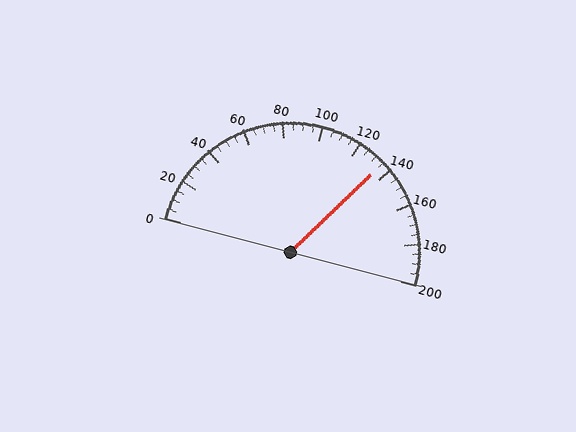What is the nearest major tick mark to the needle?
The nearest major tick mark is 140.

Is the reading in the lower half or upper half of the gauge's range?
The reading is in the upper half of the range (0 to 200).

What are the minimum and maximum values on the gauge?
The gauge ranges from 0 to 200.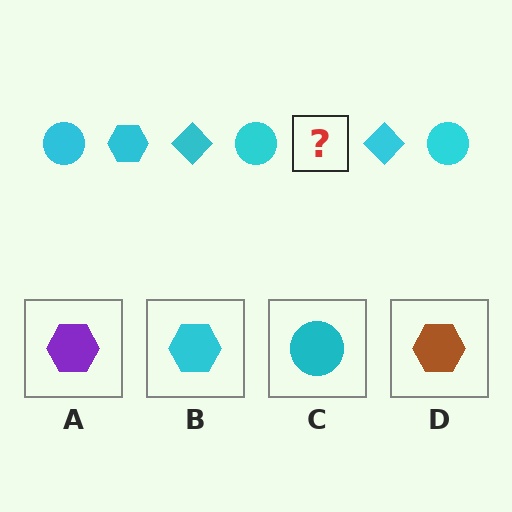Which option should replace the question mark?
Option B.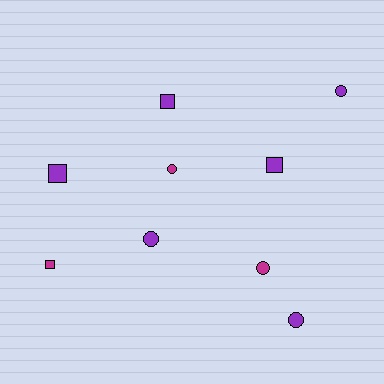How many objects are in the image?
There are 9 objects.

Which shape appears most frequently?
Circle, with 5 objects.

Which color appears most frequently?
Purple, with 6 objects.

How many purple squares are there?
There are 3 purple squares.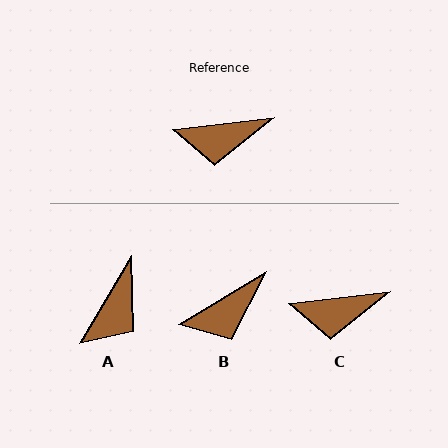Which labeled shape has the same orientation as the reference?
C.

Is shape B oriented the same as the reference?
No, it is off by about 24 degrees.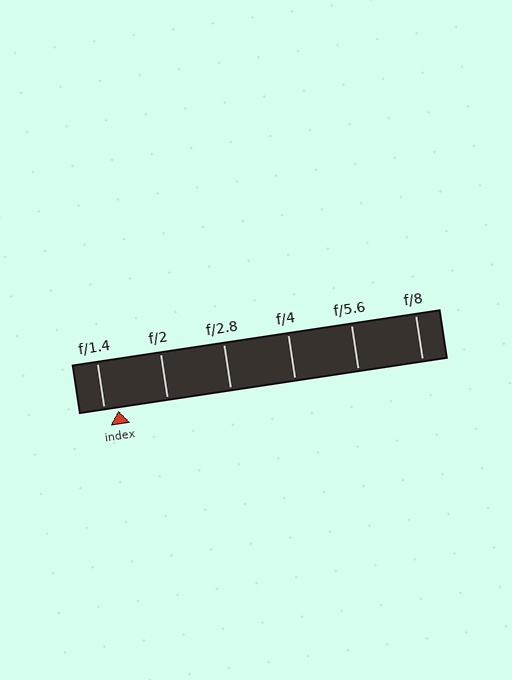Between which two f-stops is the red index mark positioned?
The index mark is between f/1.4 and f/2.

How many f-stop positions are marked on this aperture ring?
There are 6 f-stop positions marked.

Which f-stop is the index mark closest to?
The index mark is closest to f/1.4.